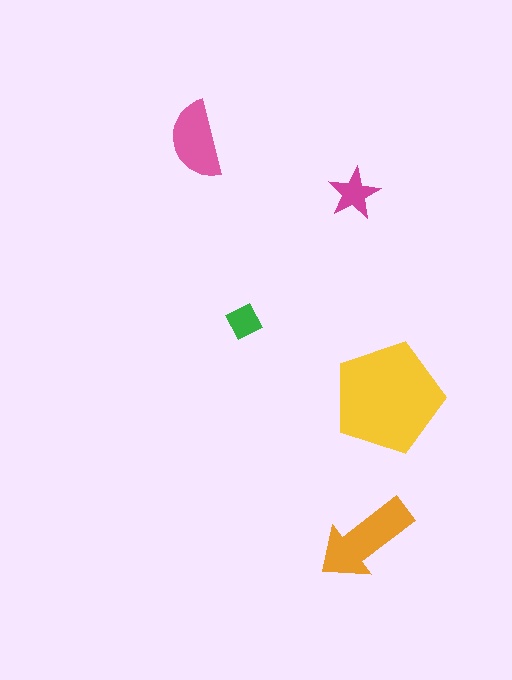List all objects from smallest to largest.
The green diamond, the magenta star, the pink semicircle, the orange arrow, the yellow pentagon.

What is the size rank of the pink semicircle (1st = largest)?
3rd.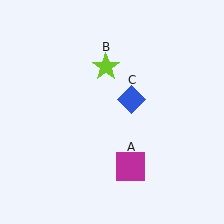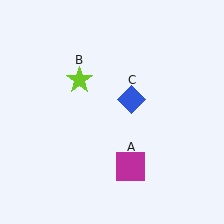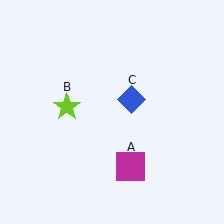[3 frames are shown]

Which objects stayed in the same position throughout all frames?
Magenta square (object A) and blue diamond (object C) remained stationary.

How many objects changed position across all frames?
1 object changed position: lime star (object B).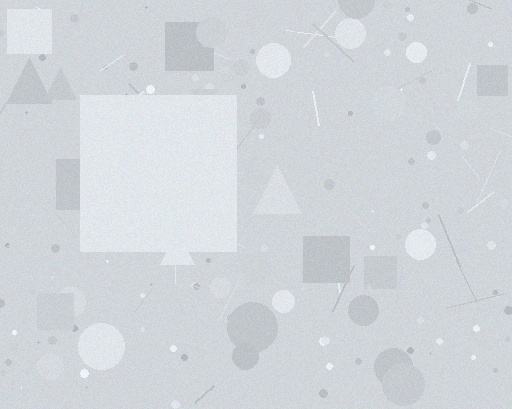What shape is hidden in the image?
A square is hidden in the image.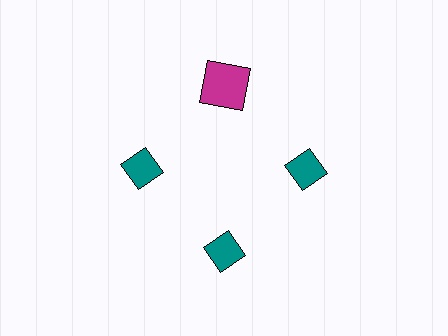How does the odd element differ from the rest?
It differs in both color (magenta instead of teal) and shape (square instead of diamond).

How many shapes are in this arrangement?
There are 4 shapes arranged in a ring pattern.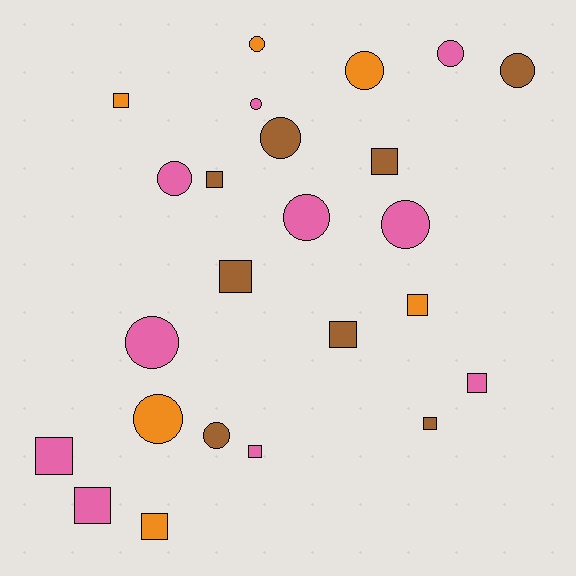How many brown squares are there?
There are 5 brown squares.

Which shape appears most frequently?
Circle, with 12 objects.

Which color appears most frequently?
Pink, with 10 objects.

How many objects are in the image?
There are 24 objects.